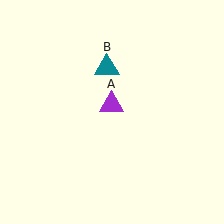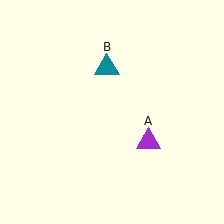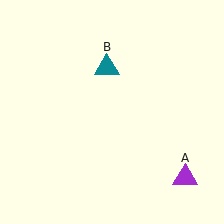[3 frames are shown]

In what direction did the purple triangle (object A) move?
The purple triangle (object A) moved down and to the right.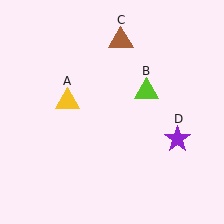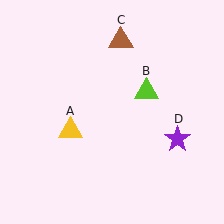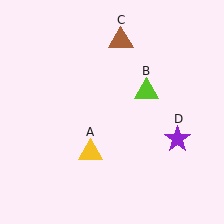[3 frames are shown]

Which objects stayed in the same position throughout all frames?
Lime triangle (object B) and brown triangle (object C) and purple star (object D) remained stationary.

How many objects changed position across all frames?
1 object changed position: yellow triangle (object A).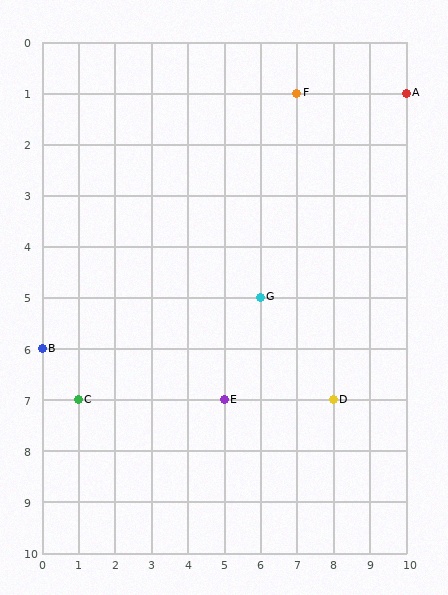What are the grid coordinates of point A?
Point A is at grid coordinates (10, 1).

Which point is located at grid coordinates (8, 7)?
Point D is at (8, 7).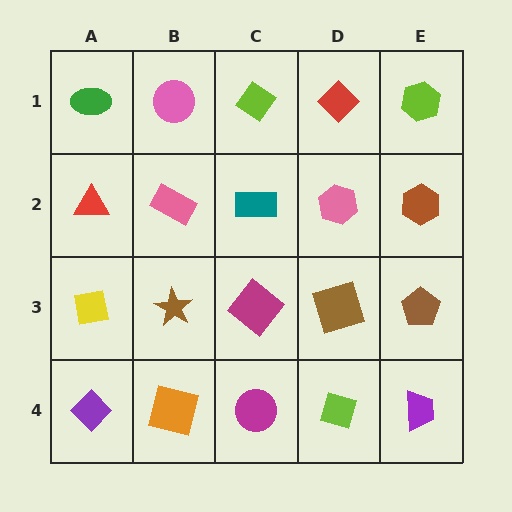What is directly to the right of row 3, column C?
A brown square.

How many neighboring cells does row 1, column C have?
3.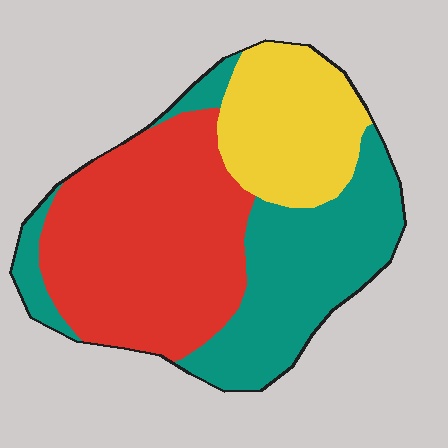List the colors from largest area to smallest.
From largest to smallest: red, teal, yellow.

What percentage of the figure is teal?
Teal takes up between a quarter and a half of the figure.